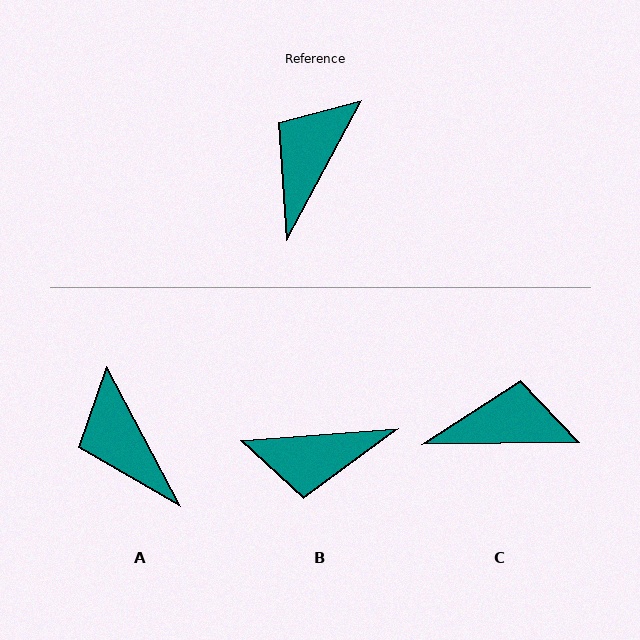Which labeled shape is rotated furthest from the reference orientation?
B, about 123 degrees away.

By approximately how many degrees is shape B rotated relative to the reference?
Approximately 123 degrees counter-clockwise.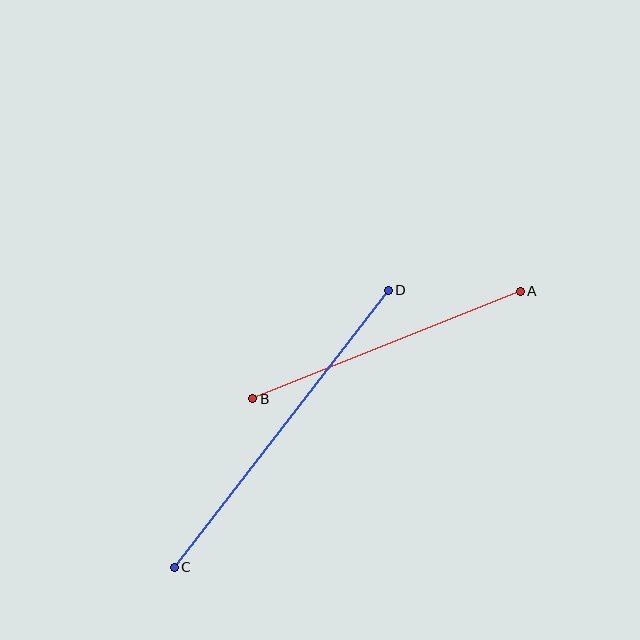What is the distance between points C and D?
The distance is approximately 350 pixels.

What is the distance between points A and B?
The distance is approximately 288 pixels.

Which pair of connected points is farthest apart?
Points C and D are farthest apart.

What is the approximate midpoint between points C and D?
The midpoint is at approximately (281, 429) pixels.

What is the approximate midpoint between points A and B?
The midpoint is at approximately (387, 345) pixels.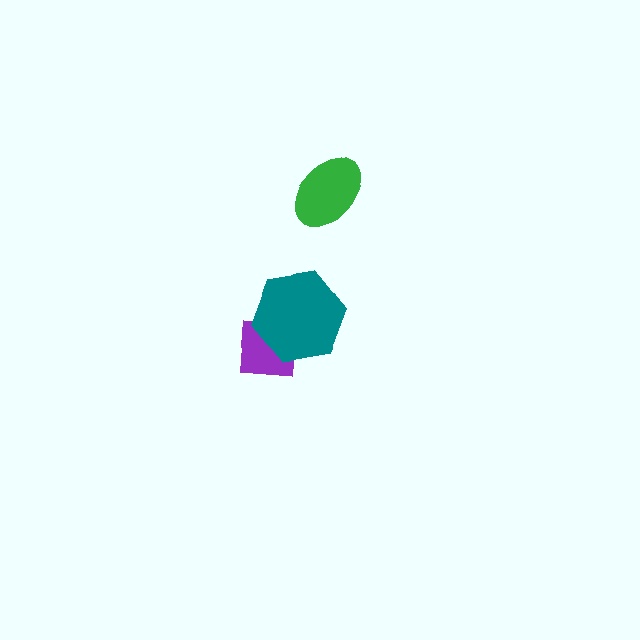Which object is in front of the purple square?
The teal hexagon is in front of the purple square.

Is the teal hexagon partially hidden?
No, no other shape covers it.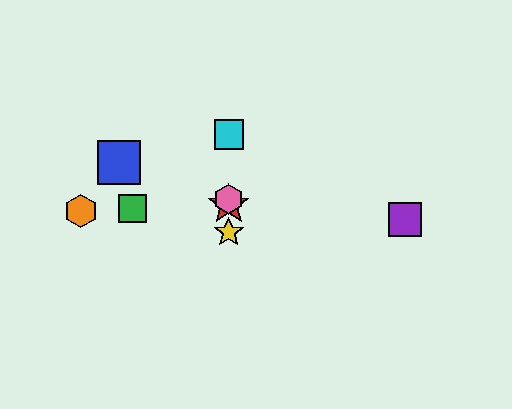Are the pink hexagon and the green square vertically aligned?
No, the pink hexagon is at x≈229 and the green square is at x≈133.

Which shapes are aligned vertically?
The red star, the yellow star, the cyan square, the pink hexagon are aligned vertically.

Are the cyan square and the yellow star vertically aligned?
Yes, both are at x≈229.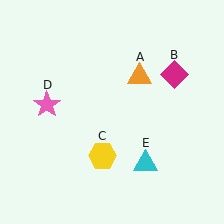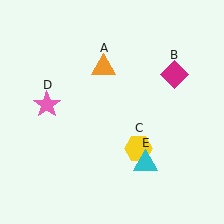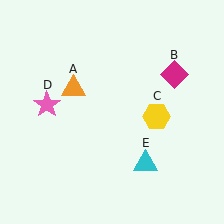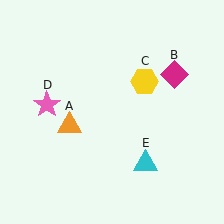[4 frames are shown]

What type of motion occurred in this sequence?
The orange triangle (object A), yellow hexagon (object C) rotated counterclockwise around the center of the scene.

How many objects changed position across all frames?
2 objects changed position: orange triangle (object A), yellow hexagon (object C).